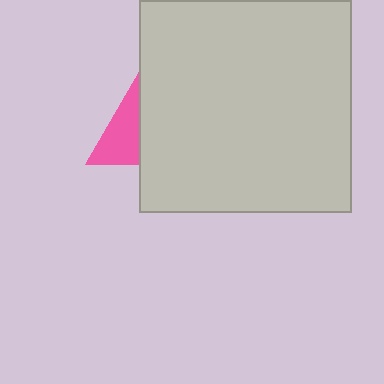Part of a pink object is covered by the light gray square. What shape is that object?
It is a triangle.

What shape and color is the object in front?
The object in front is a light gray square.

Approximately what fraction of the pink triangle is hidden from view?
Roughly 50% of the pink triangle is hidden behind the light gray square.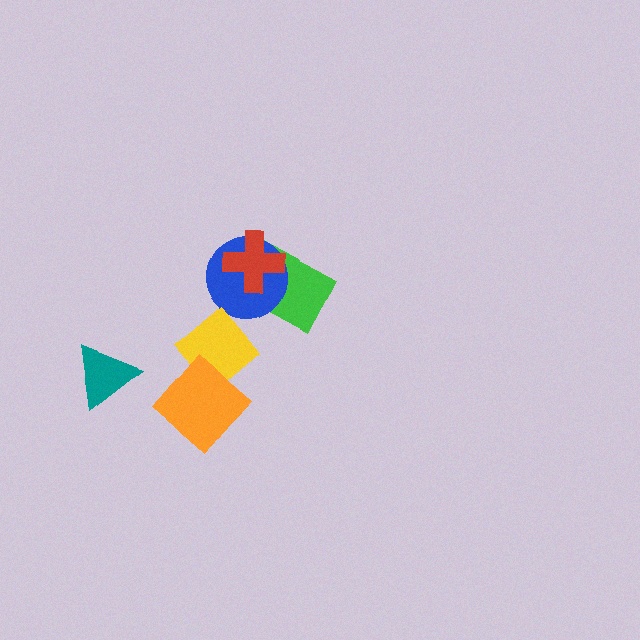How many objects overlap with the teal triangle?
0 objects overlap with the teal triangle.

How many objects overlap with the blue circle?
2 objects overlap with the blue circle.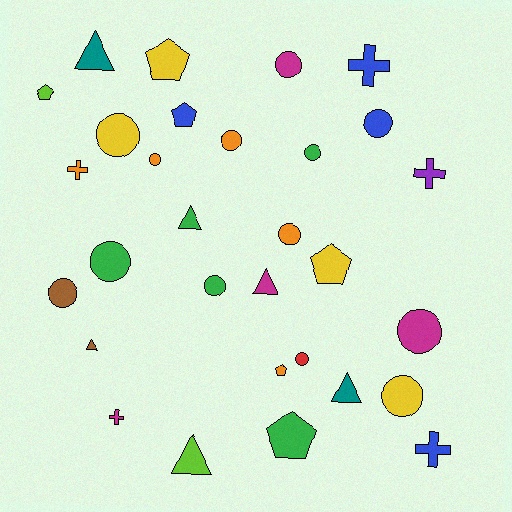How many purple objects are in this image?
There is 1 purple object.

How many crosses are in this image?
There are 5 crosses.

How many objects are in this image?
There are 30 objects.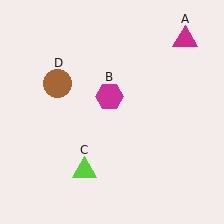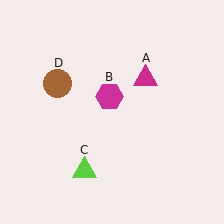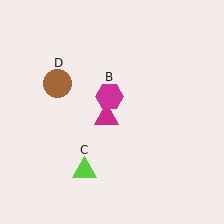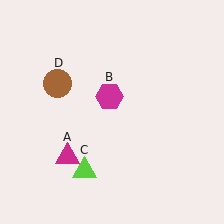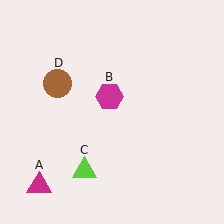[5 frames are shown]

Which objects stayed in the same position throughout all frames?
Magenta hexagon (object B) and lime triangle (object C) and brown circle (object D) remained stationary.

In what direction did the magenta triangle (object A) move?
The magenta triangle (object A) moved down and to the left.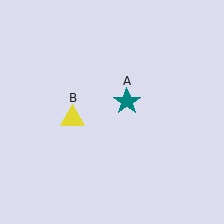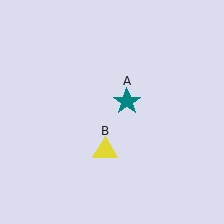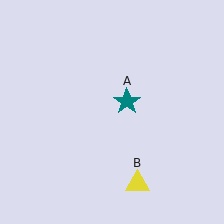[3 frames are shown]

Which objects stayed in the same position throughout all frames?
Teal star (object A) remained stationary.